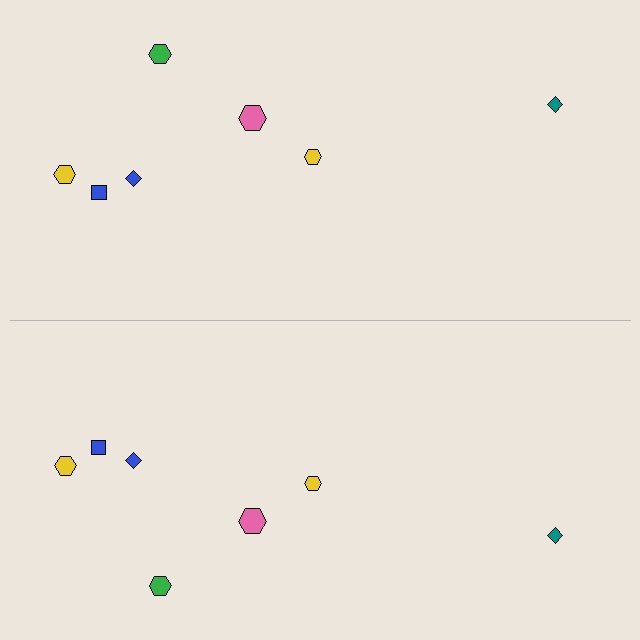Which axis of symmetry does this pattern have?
The pattern has a horizontal axis of symmetry running through the center of the image.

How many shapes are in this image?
There are 14 shapes in this image.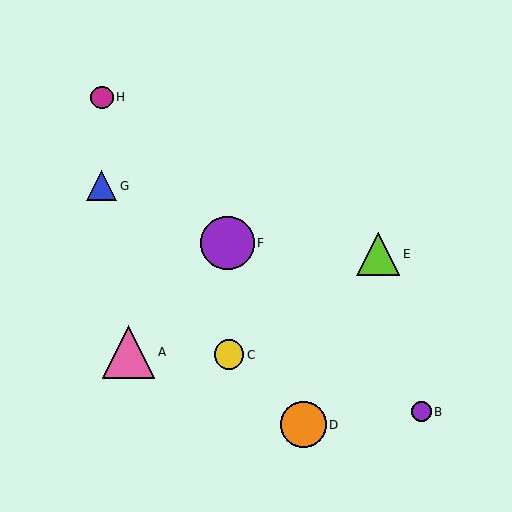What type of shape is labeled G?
Shape G is a blue triangle.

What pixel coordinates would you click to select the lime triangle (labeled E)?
Click at (378, 254) to select the lime triangle E.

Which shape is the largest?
The purple circle (labeled F) is the largest.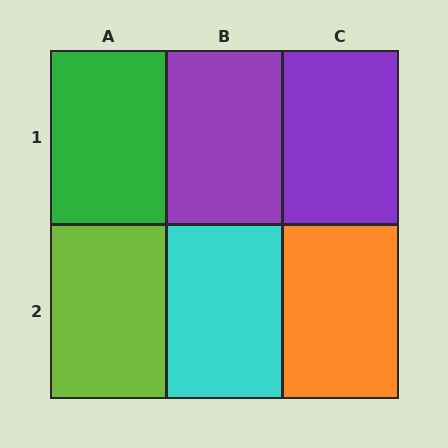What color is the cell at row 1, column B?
Purple.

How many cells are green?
1 cell is green.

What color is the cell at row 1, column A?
Green.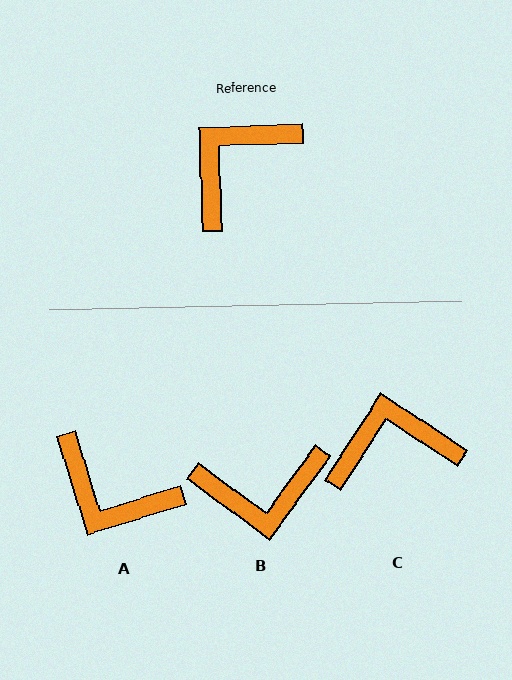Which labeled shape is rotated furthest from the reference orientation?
B, about 142 degrees away.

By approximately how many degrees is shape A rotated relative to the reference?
Approximately 105 degrees counter-clockwise.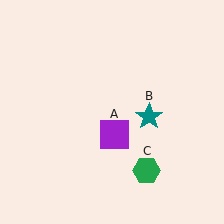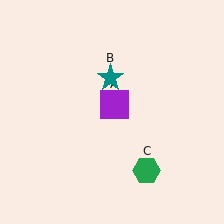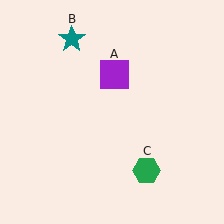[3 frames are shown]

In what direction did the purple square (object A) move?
The purple square (object A) moved up.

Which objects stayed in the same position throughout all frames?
Green hexagon (object C) remained stationary.